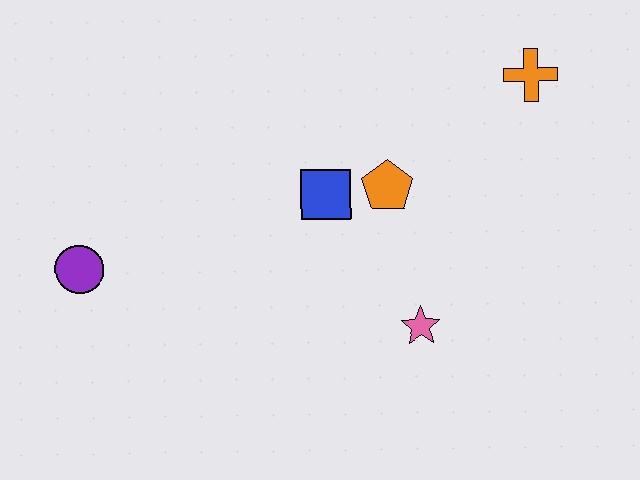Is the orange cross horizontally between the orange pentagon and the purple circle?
No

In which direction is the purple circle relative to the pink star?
The purple circle is to the left of the pink star.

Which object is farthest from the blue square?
The purple circle is farthest from the blue square.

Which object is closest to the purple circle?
The blue square is closest to the purple circle.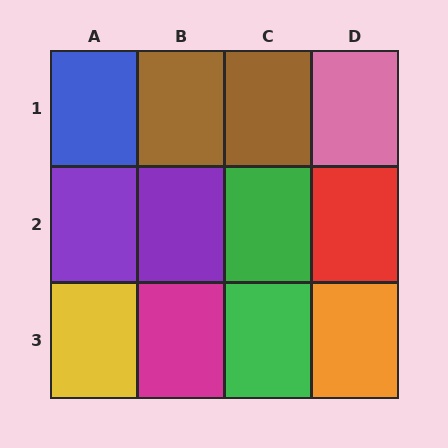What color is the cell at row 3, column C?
Green.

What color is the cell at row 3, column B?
Magenta.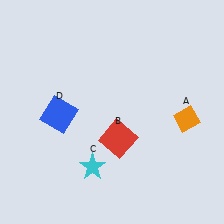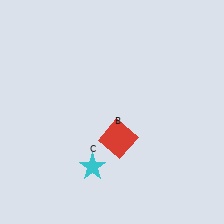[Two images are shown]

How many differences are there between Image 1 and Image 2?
There are 2 differences between the two images.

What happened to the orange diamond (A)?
The orange diamond (A) was removed in Image 2. It was in the bottom-right area of Image 1.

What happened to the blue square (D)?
The blue square (D) was removed in Image 2. It was in the bottom-left area of Image 1.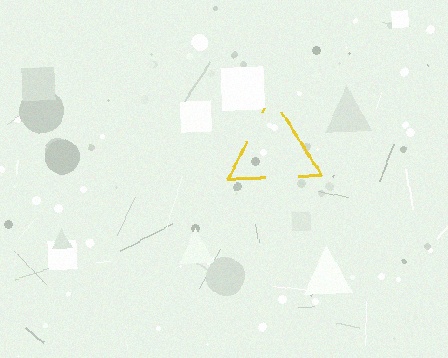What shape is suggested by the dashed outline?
The dashed outline suggests a triangle.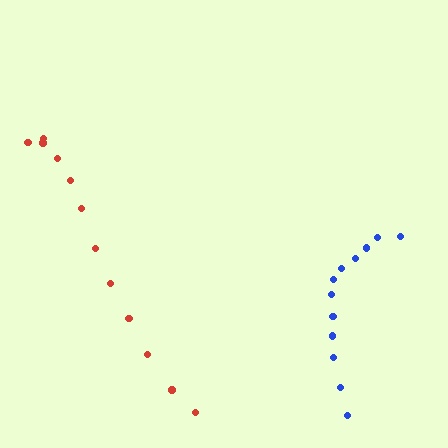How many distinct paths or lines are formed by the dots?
There are 2 distinct paths.